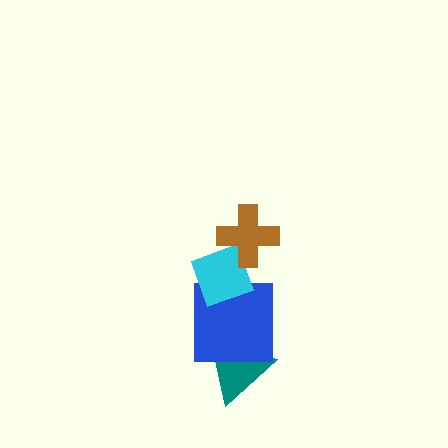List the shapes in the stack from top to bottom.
From top to bottom: the brown cross, the cyan diamond, the blue square, the teal triangle.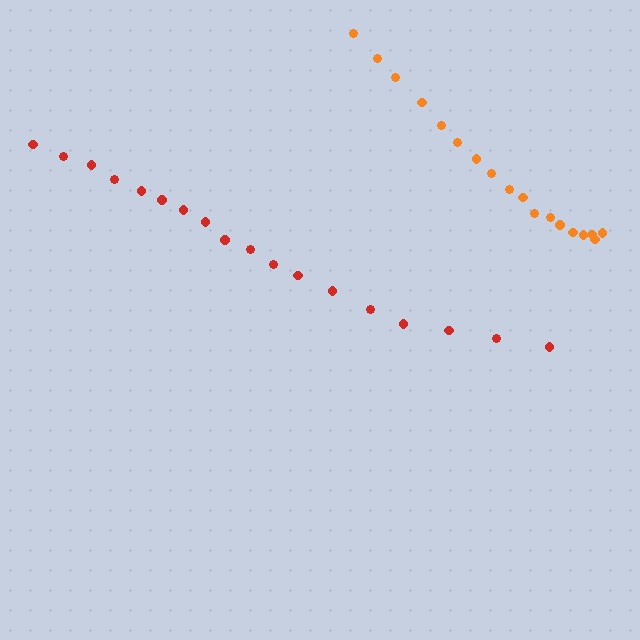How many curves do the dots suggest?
There are 2 distinct paths.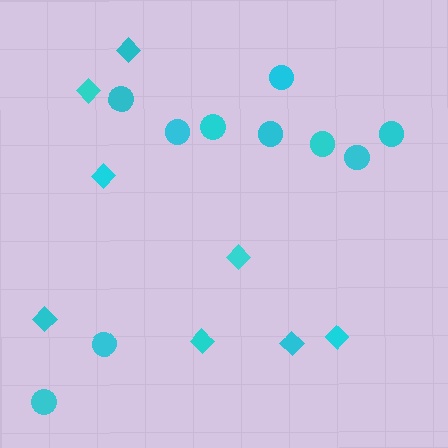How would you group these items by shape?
There are 2 groups: one group of circles (10) and one group of diamonds (8).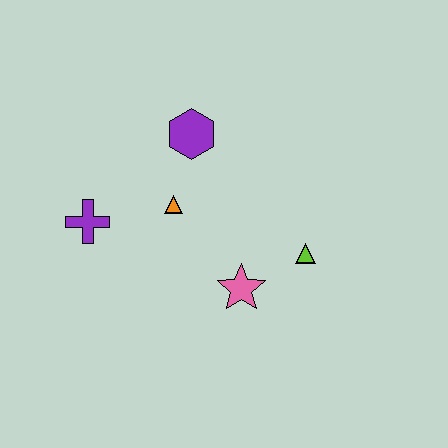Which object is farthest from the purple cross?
The lime triangle is farthest from the purple cross.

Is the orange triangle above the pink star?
Yes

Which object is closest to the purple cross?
The orange triangle is closest to the purple cross.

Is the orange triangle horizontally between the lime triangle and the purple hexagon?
No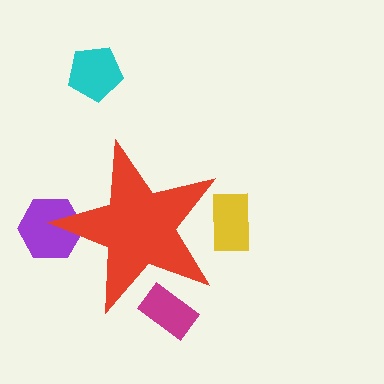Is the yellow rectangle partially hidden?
Yes, the yellow rectangle is partially hidden behind the red star.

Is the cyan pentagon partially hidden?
No, the cyan pentagon is fully visible.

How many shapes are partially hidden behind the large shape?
3 shapes are partially hidden.